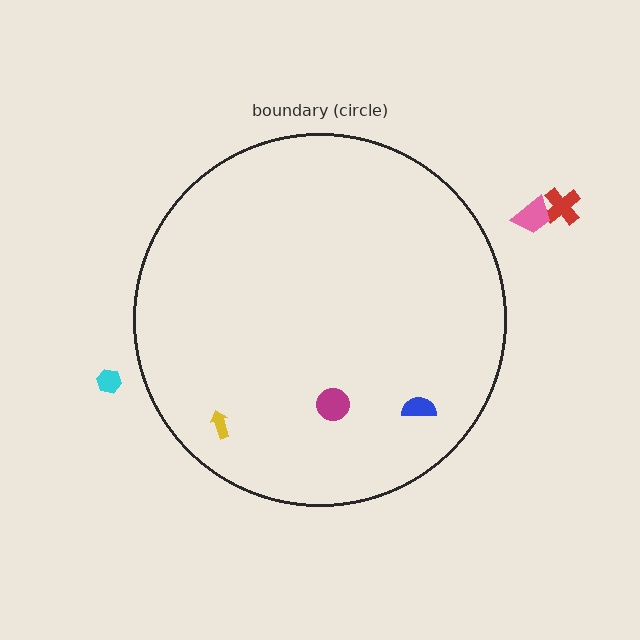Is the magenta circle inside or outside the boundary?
Inside.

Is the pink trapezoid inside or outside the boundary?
Outside.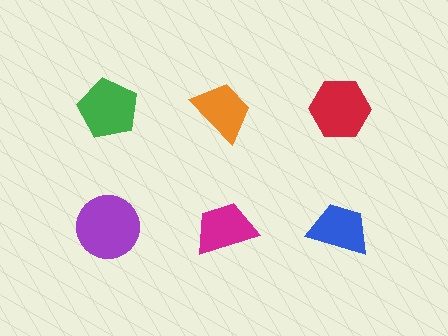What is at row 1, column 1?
A green pentagon.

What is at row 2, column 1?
A purple circle.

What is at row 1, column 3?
A red hexagon.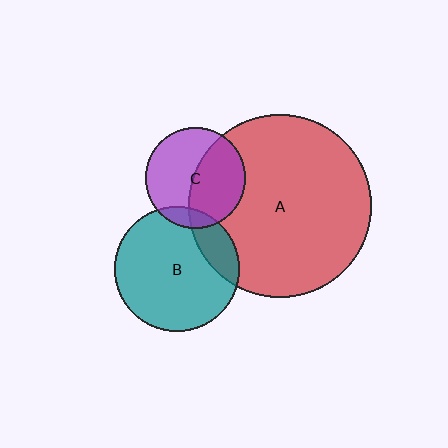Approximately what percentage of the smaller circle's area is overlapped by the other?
Approximately 10%.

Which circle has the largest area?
Circle A (red).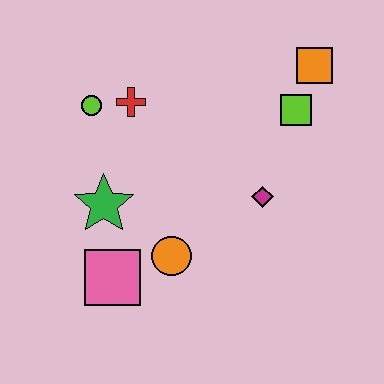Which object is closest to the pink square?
The orange circle is closest to the pink square.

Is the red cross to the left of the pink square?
No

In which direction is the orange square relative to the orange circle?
The orange square is above the orange circle.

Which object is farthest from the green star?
The orange square is farthest from the green star.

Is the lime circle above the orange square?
No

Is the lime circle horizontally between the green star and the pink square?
No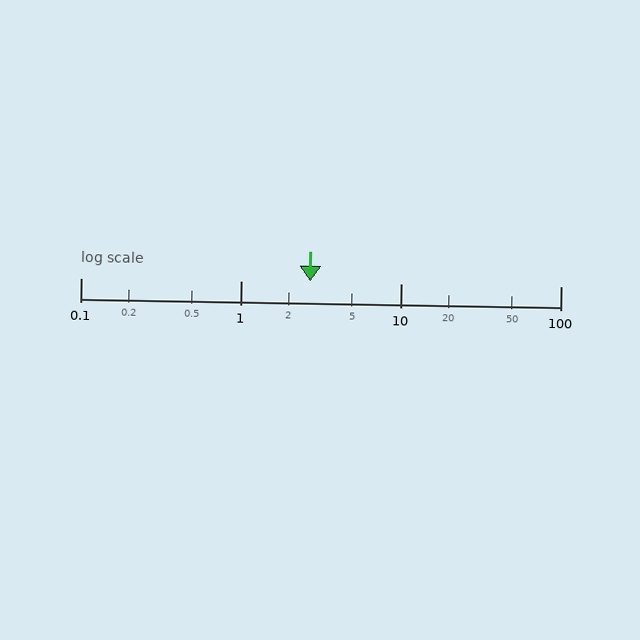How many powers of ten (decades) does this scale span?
The scale spans 3 decades, from 0.1 to 100.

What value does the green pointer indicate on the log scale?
The pointer indicates approximately 2.7.